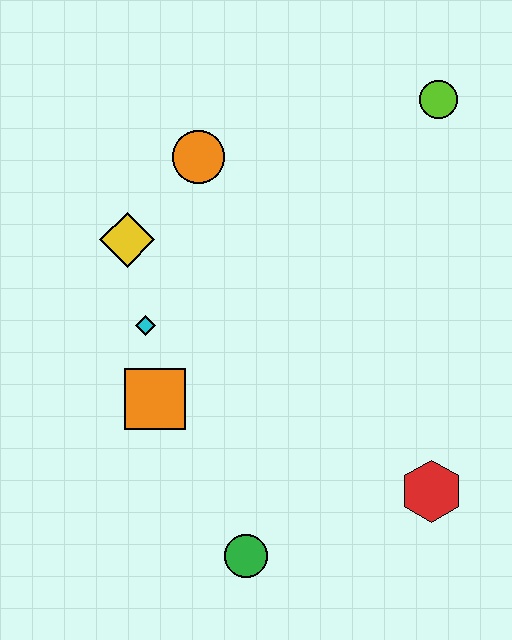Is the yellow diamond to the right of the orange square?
No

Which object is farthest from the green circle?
The lime circle is farthest from the green circle.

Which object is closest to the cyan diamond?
The orange square is closest to the cyan diamond.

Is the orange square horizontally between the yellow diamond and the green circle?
Yes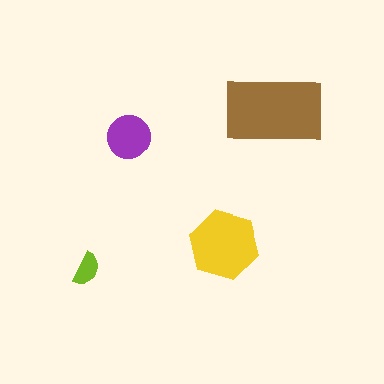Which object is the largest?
The brown rectangle.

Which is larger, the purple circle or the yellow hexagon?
The yellow hexagon.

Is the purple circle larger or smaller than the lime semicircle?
Larger.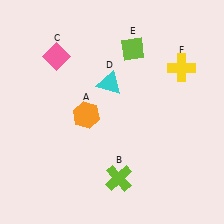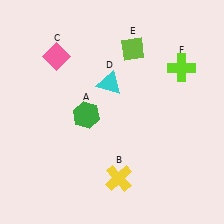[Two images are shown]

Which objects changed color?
A changed from orange to green. B changed from lime to yellow. F changed from yellow to lime.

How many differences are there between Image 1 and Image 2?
There are 3 differences between the two images.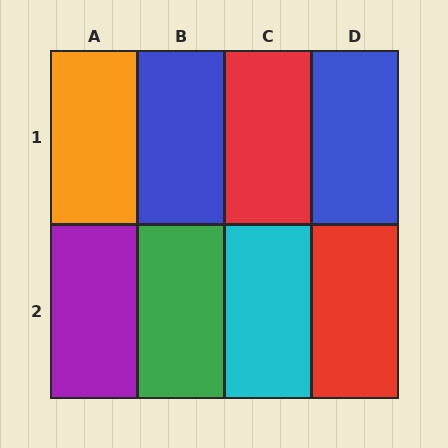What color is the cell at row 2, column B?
Green.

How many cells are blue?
2 cells are blue.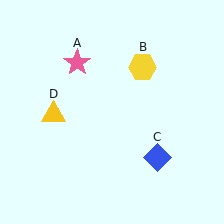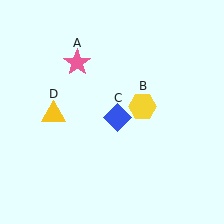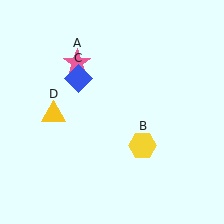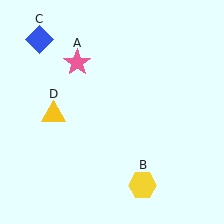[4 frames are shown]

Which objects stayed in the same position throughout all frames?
Pink star (object A) and yellow triangle (object D) remained stationary.